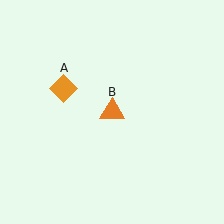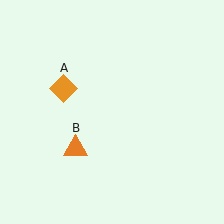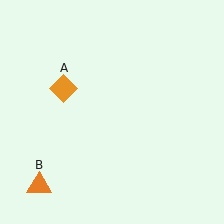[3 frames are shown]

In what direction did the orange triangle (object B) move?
The orange triangle (object B) moved down and to the left.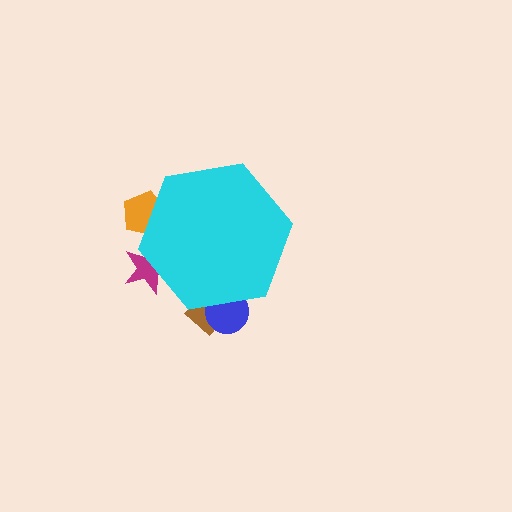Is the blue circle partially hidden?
Yes, the blue circle is partially hidden behind the cyan hexagon.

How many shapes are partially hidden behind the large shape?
4 shapes are partially hidden.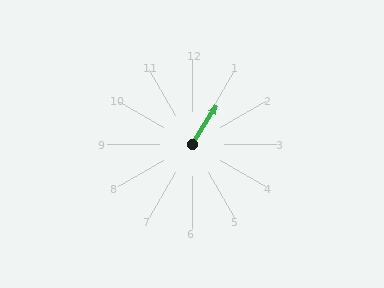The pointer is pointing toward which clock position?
Roughly 1 o'clock.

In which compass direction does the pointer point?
Northeast.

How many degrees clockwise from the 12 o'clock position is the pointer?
Approximately 32 degrees.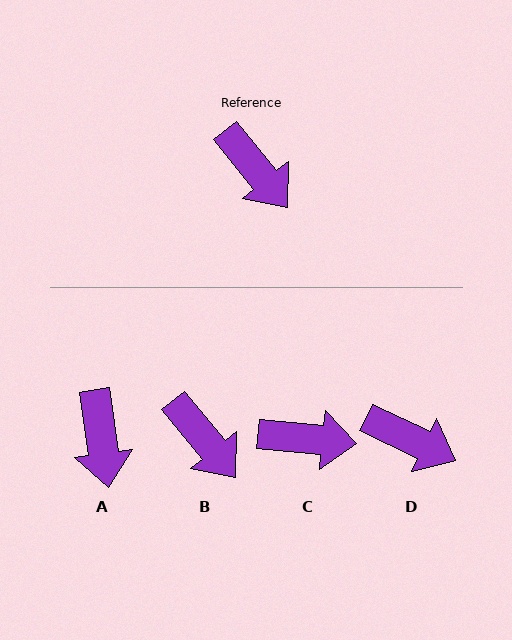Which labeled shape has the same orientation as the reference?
B.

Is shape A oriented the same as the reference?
No, it is off by about 31 degrees.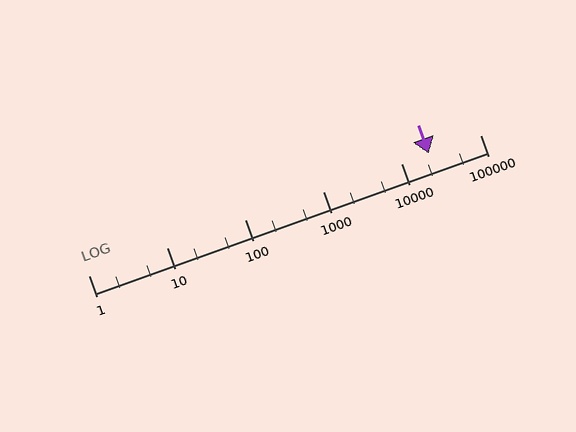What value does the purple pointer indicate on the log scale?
The pointer indicates approximately 22000.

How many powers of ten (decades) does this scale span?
The scale spans 5 decades, from 1 to 100000.